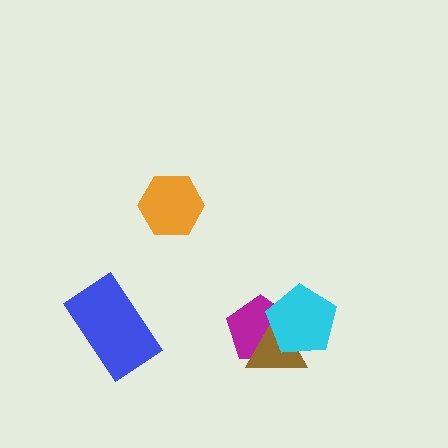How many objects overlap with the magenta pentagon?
2 objects overlap with the magenta pentagon.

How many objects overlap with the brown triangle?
2 objects overlap with the brown triangle.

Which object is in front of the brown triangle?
The cyan pentagon is in front of the brown triangle.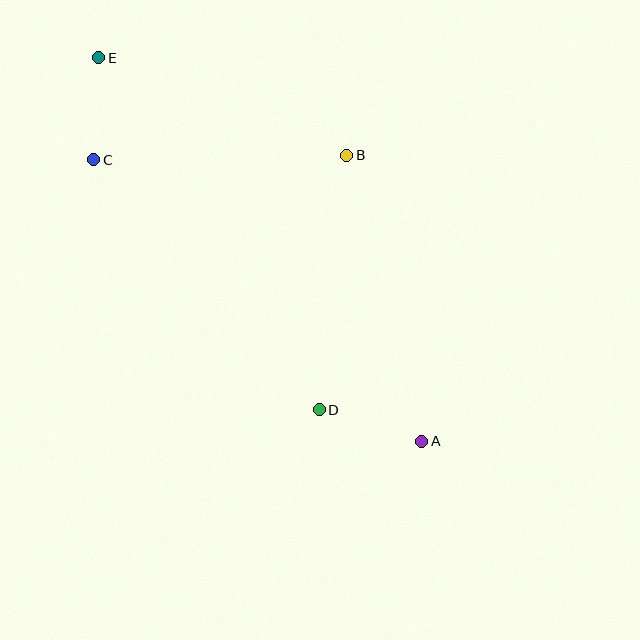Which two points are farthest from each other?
Points A and E are farthest from each other.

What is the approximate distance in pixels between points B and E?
The distance between B and E is approximately 267 pixels.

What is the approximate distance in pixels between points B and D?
The distance between B and D is approximately 256 pixels.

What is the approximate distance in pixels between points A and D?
The distance between A and D is approximately 107 pixels.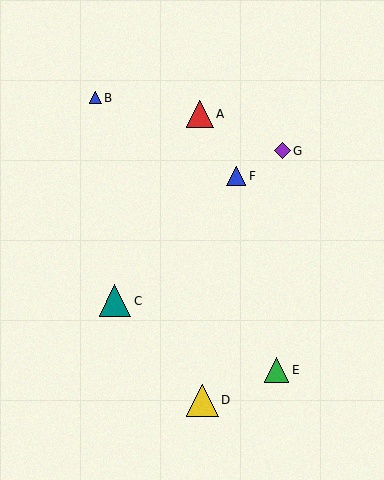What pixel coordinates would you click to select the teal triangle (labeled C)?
Click at (115, 301) to select the teal triangle C.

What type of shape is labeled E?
Shape E is a green triangle.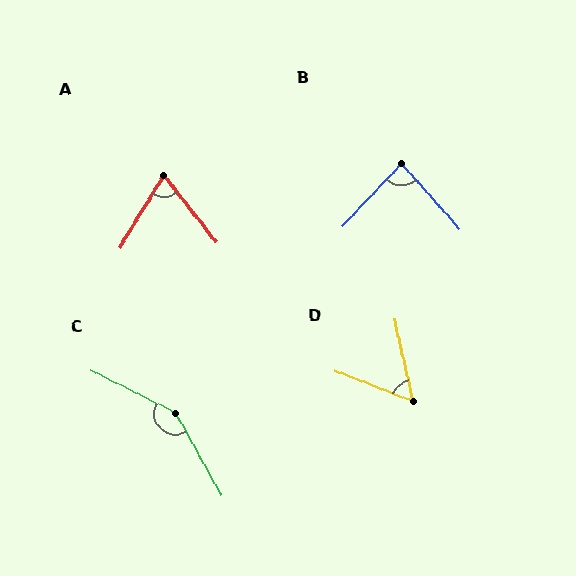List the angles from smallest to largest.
D (56°), A (69°), B (85°), C (145°).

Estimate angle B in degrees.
Approximately 85 degrees.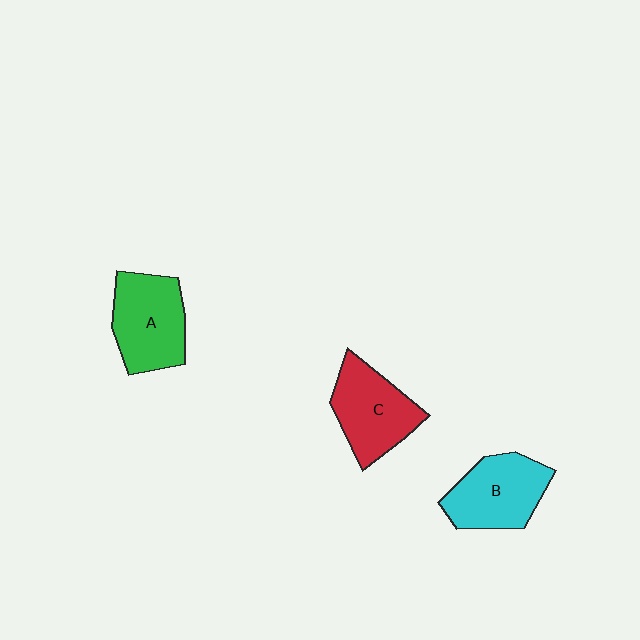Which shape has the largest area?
Shape A (green).